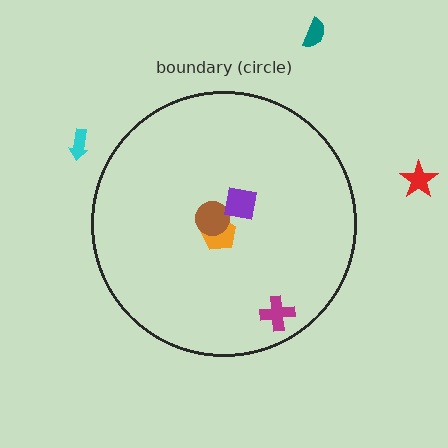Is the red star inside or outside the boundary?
Outside.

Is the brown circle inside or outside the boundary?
Inside.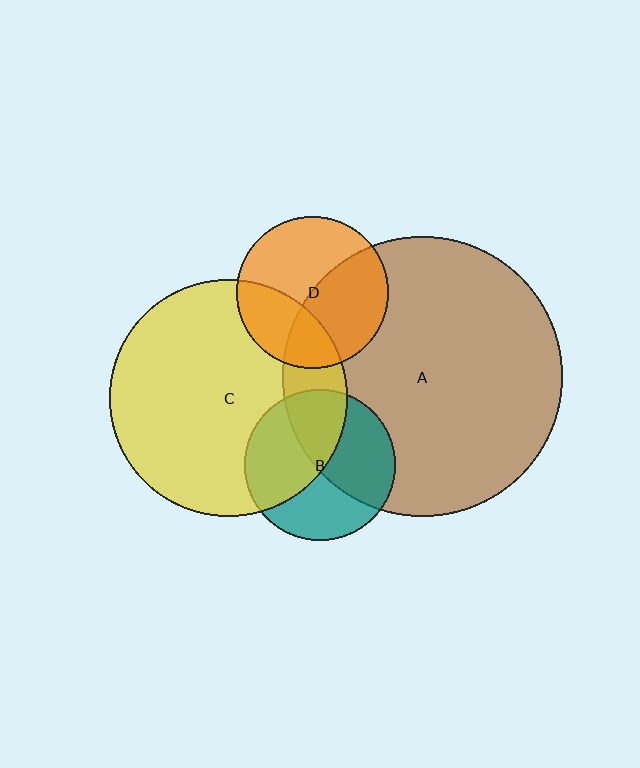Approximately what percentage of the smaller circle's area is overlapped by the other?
Approximately 45%.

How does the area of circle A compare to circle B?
Approximately 3.4 times.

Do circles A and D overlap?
Yes.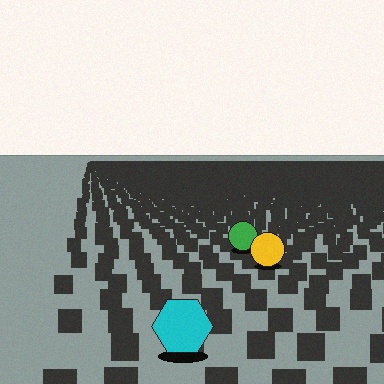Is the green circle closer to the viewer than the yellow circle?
No. The yellow circle is closer — you can tell from the texture gradient: the ground texture is coarser near it.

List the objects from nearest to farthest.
From nearest to farthest: the cyan hexagon, the yellow circle, the green circle.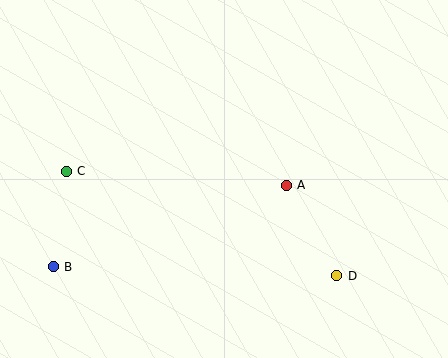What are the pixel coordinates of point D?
Point D is at (337, 276).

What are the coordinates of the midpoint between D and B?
The midpoint between D and B is at (195, 271).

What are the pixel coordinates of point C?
Point C is at (66, 171).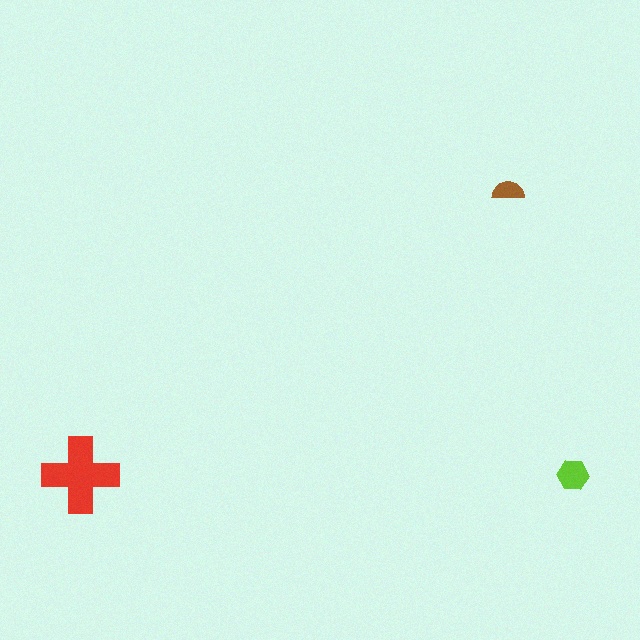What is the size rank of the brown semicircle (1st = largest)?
3rd.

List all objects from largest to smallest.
The red cross, the lime hexagon, the brown semicircle.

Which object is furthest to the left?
The red cross is leftmost.